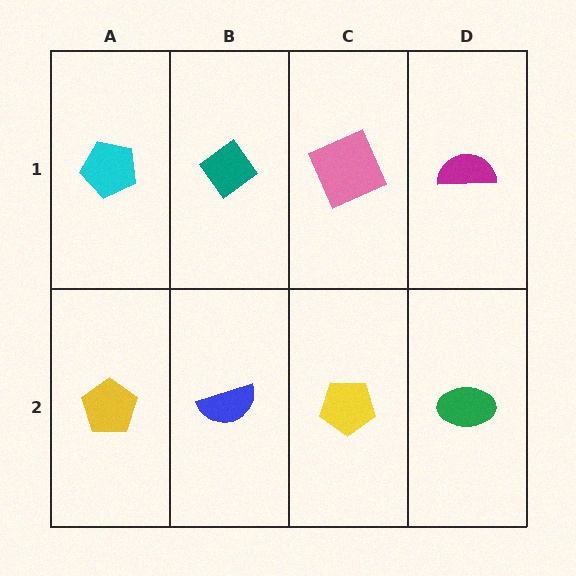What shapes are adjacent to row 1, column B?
A blue semicircle (row 2, column B), a cyan pentagon (row 1, column A), a pink square (row 1, column C).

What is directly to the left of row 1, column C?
A teal diamond.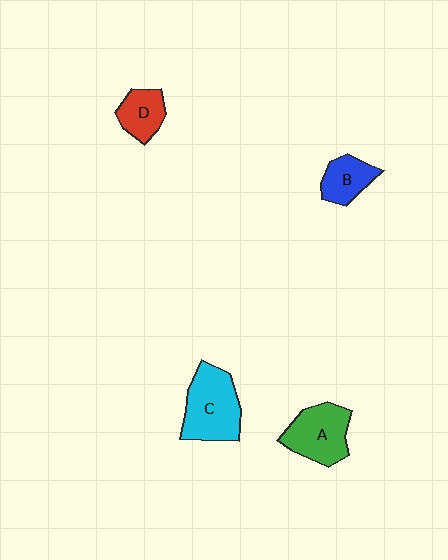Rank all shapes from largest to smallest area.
From largest to smallest: C (cyan), A (green), B (blue), D (red).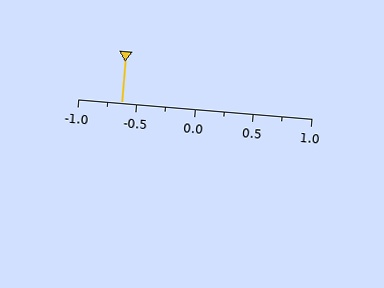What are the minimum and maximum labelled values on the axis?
The axis runs from -1.0 to 1.0.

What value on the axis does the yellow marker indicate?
The marker indicates approximately -0.62.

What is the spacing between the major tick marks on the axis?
The major ticks are spaced 0.5 apart.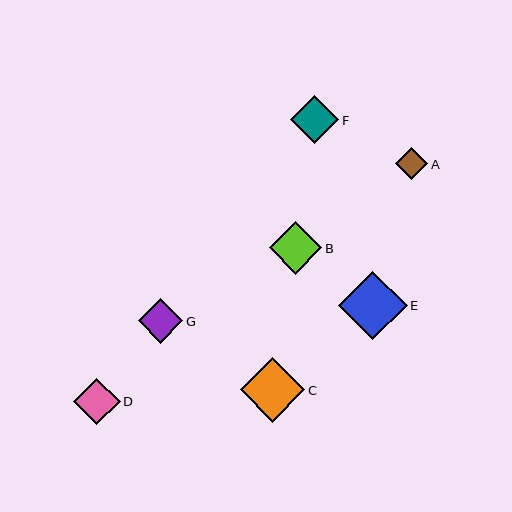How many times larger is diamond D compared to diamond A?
Diamond D is approximately 1.4 times the size of diamond A.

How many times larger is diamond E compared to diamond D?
Diamond E is approximately 1.5 times the size of diamond D.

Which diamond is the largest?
Diamond E is the largest with a size of approximately 69 pixels.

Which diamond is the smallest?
Diamond A is the smallest with a size of approximately 32 pixels.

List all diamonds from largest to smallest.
From largest to smallest: E, C, B, F, D, G, A.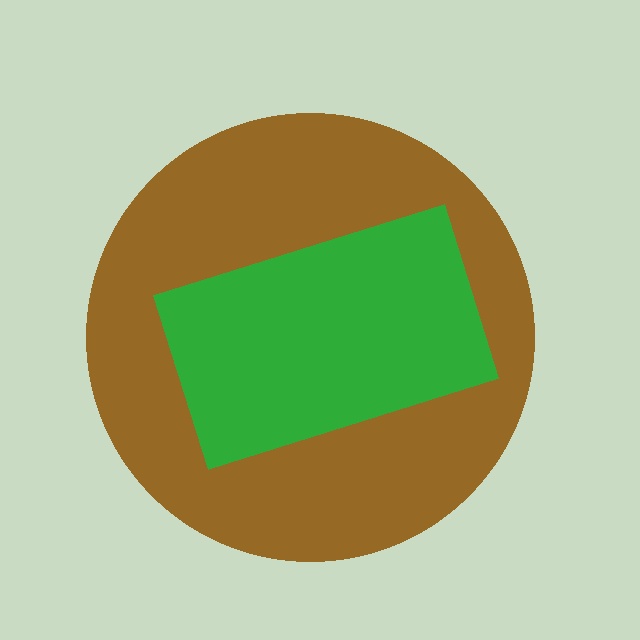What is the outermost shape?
The brown circle.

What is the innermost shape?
The green rectangle.